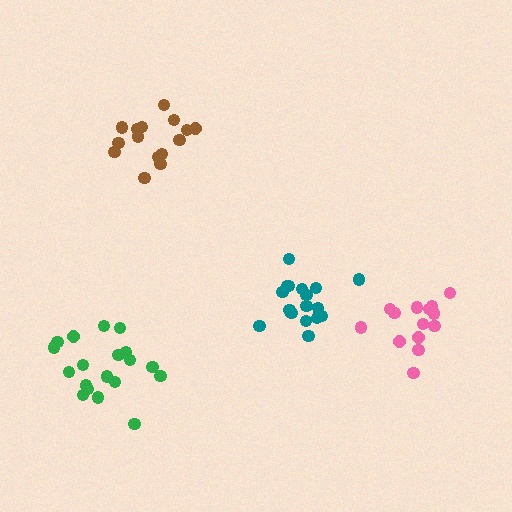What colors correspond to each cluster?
The clusters are colored: brown, teal, pink, green.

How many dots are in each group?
Group 1: 15 dots, Group 2: 19 dots, Group 3: 14 dots, Group 4: 19 dots (67 total).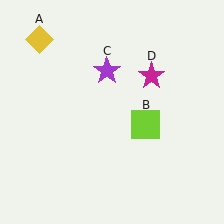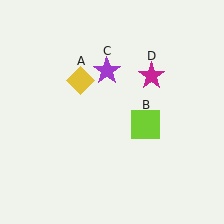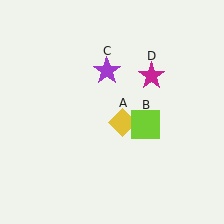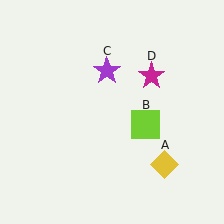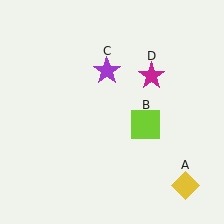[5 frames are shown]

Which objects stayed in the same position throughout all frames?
Lime square (object B) and purple star (object C) and magenta star (object D) remained stationary.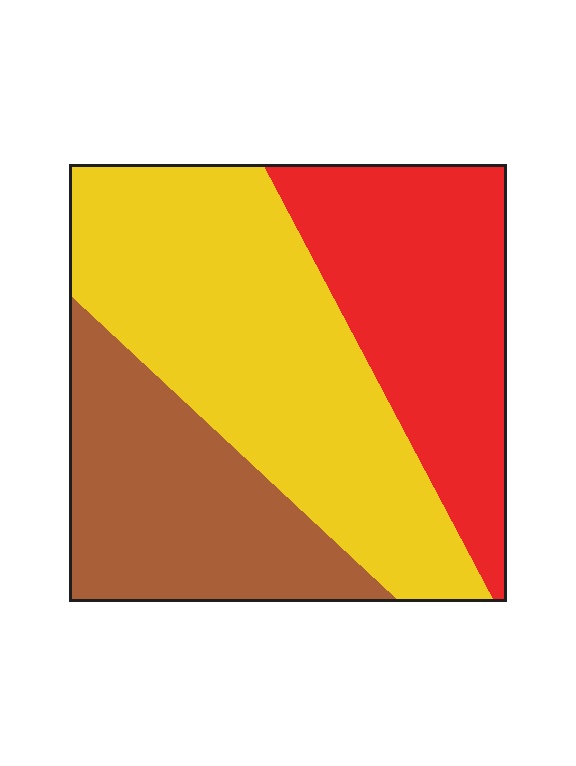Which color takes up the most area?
Yellow, at roughly 45%.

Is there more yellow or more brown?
Yellow.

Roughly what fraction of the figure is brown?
Brown takes up about one quarter (1/4) of the figure.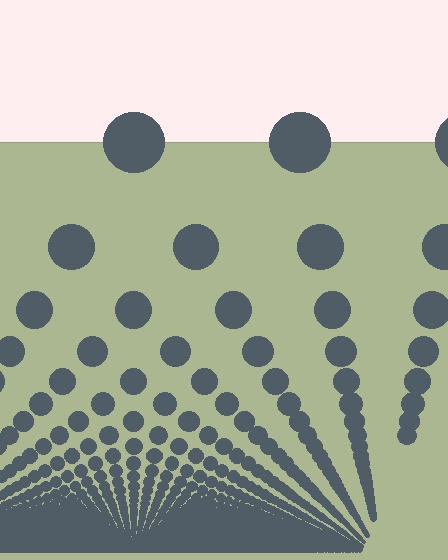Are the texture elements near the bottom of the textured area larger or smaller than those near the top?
Smaller. The gradient is inverted — elements near the bottom are smaller and denser.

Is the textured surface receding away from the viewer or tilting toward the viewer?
The surface appears to tilt toward the viewer. Texture elements get larger and sparser toward the top.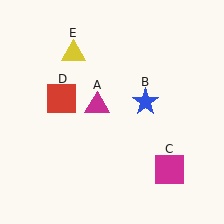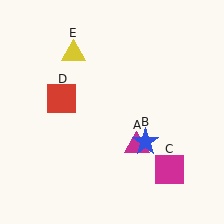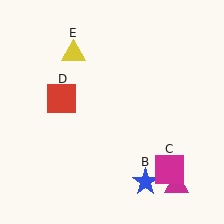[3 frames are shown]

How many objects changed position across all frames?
2 objects changed position: magenta triangle (object A), blue star (object B).